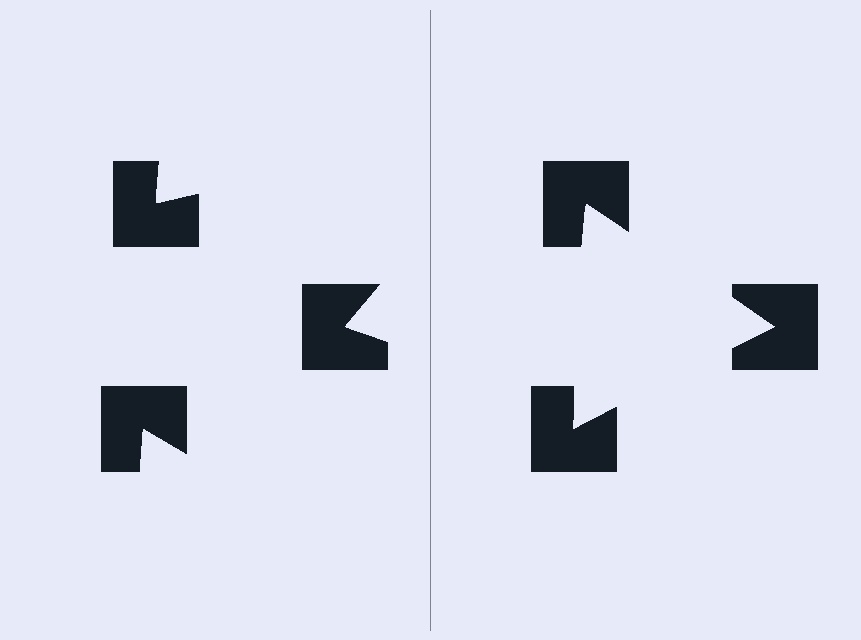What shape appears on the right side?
An illusory triangle.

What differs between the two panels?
The notched squares are positioned identically on both sides; only the wedge orientations differ. On the right they align to a triangle; on the left they are misaligned.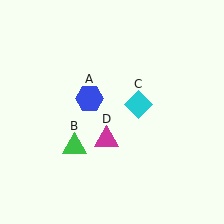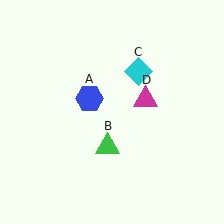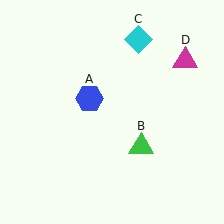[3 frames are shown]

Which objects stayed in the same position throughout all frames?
Blue hexagon (object A) remained stationary.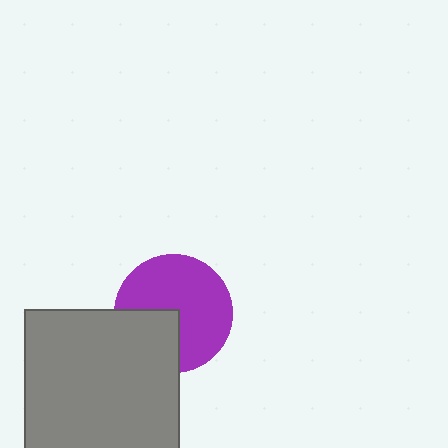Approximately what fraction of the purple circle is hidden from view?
Roughly 31% of the purple circle is hidden behind the gray square.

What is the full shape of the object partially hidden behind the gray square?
The partially hidden object is a purple circle.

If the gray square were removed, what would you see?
You would see the complete purple circle.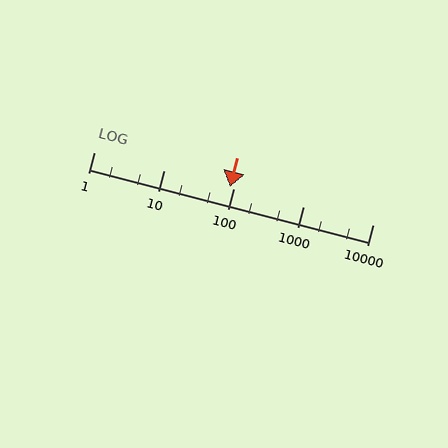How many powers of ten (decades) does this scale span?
The scale spans 4 decades, from 1 to 10000.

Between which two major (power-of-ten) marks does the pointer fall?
The pointer is between 10 and 100.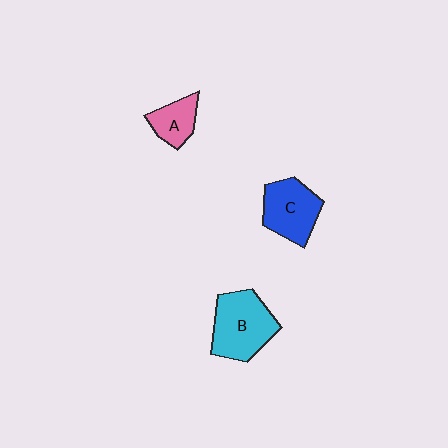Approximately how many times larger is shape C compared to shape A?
Approximately 1.6 times.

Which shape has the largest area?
Shape B (cyan).